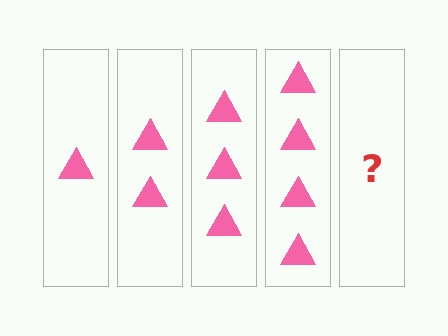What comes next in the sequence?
The next element should be 5 triangles.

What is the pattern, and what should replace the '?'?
The pattern is that each step adds one more triangle. The '?' should be 5 triangles.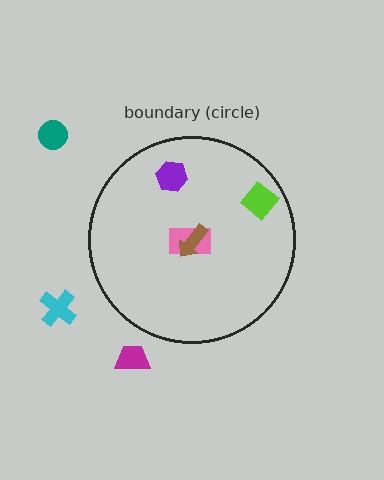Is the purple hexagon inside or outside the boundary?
Inside.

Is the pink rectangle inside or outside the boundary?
Inside.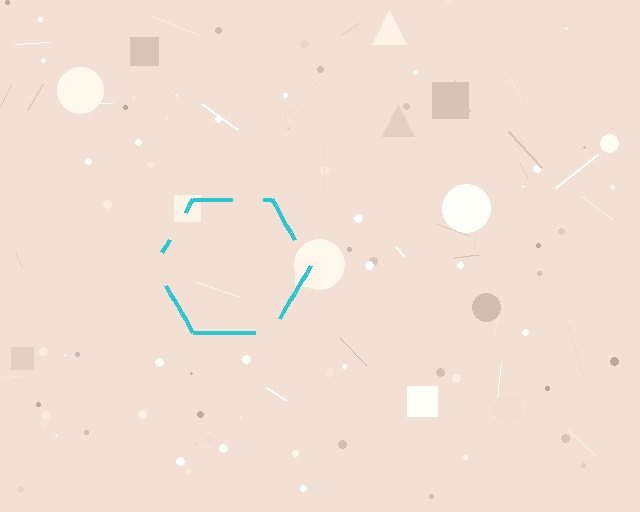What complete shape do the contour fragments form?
The contour fragments form a hexagon.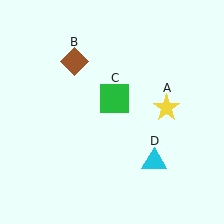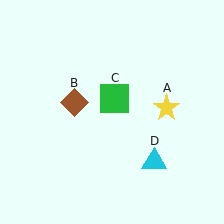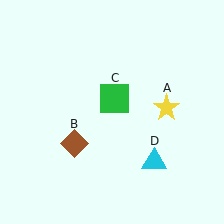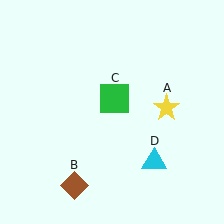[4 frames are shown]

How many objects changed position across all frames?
1 object changed position: brown diamond (object B).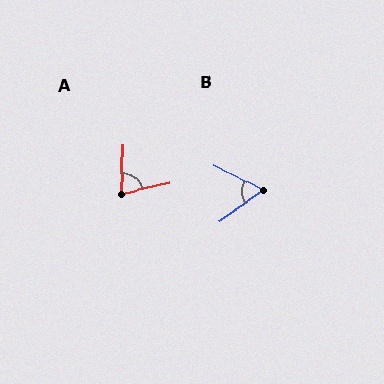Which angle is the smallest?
B, at approximately 61 degrees.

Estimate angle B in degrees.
Approximately 61 degrees.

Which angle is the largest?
A, at approximately 74 degrees.